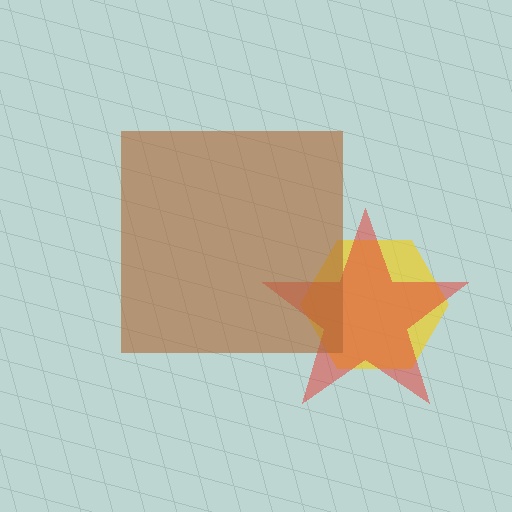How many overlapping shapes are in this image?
There are 3 overlapping shapes in the image.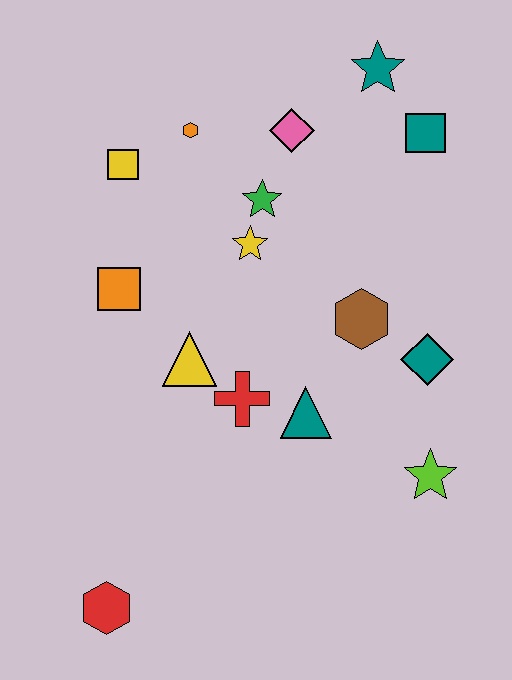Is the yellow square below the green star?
No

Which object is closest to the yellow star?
The green star is closest to the yellow star.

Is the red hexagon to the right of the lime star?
No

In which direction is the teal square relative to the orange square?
The teal square is to the right of the orange square.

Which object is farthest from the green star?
The red hexagon is farthest from the green star.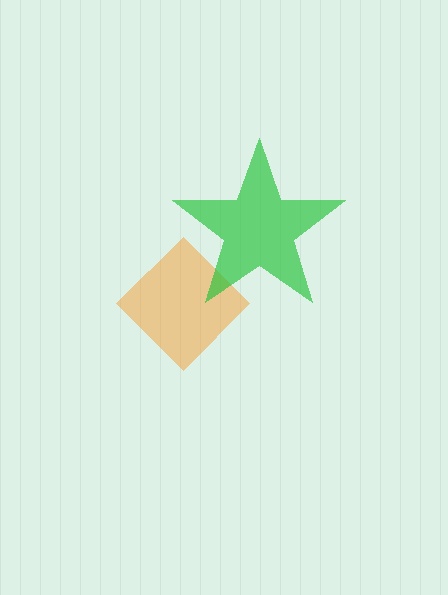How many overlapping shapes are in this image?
There are 2 overlapping shapes in the image.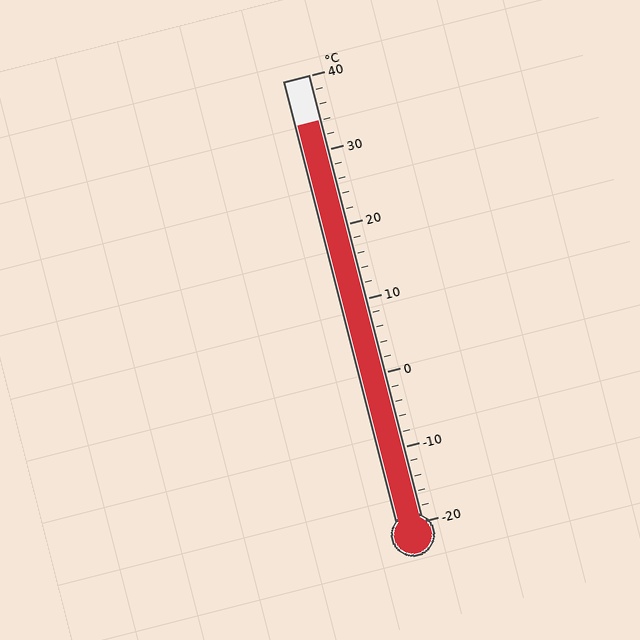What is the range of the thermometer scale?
The thermometer scale ranges from -20°C to 40°C.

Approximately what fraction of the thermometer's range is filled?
The thermometer is filled to approximately 90% of its range.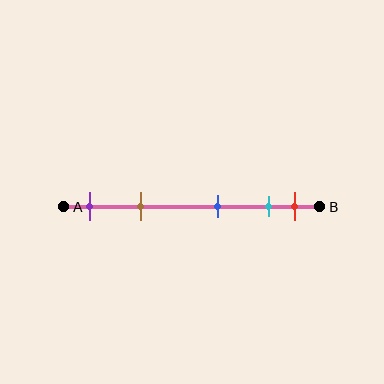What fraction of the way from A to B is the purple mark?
The purple mark is approximately 10% (0.1) of the way from A to B.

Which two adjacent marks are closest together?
The cyan and red marks are the closest adjacent pair.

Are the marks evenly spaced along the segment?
No, the marks are not evenly spaced.